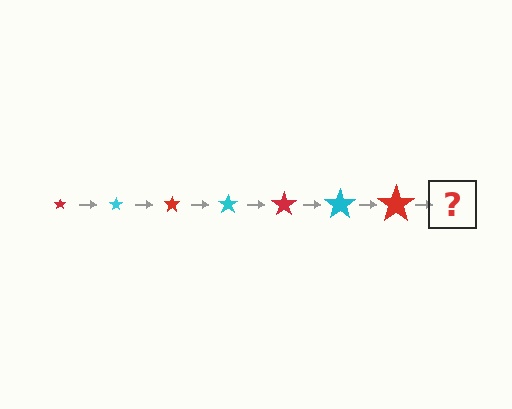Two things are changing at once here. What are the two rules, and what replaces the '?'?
The two rules are that the star grows larger each step and the color cycles through red and cyan. The '?' should be a cyan star, larger than the previous one.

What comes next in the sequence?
The next element should be a cyan star, larger than the previous one.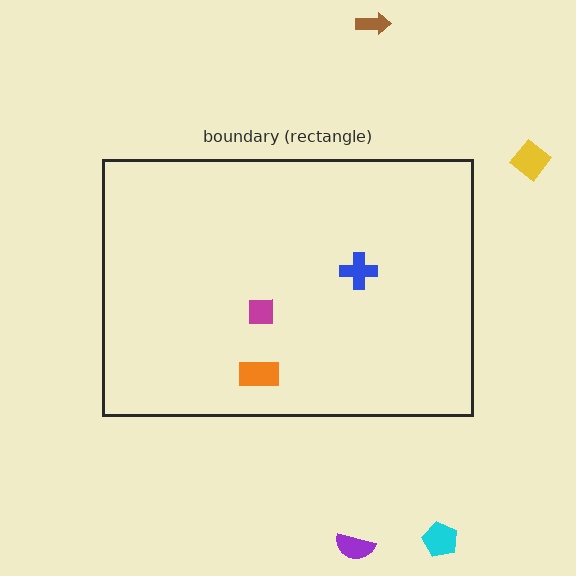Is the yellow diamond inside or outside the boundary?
Outside.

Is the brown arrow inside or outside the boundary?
Outside.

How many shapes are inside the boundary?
3 inside, 4 outside.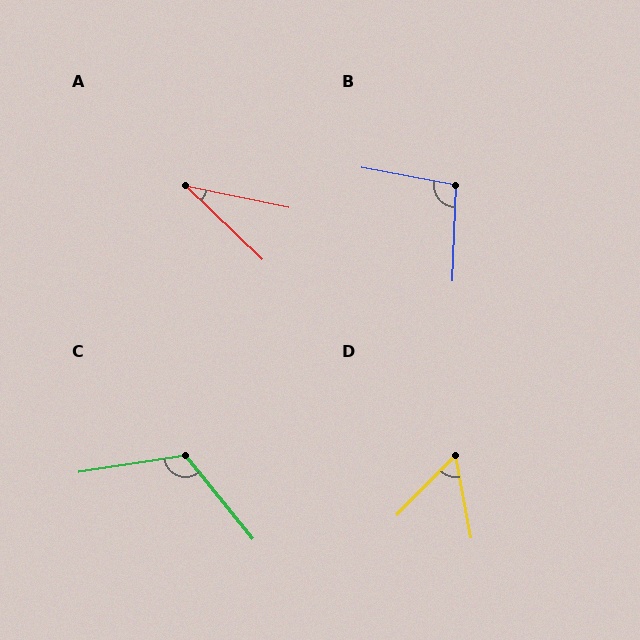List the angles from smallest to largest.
A (32°), D (55°), B (99°), C (120°).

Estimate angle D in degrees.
Approximately 55 degrees.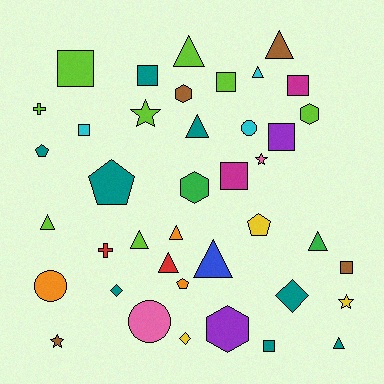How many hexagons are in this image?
There are 4 hexagons.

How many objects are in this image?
There are 40 objects.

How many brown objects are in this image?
There are 4 brown objects.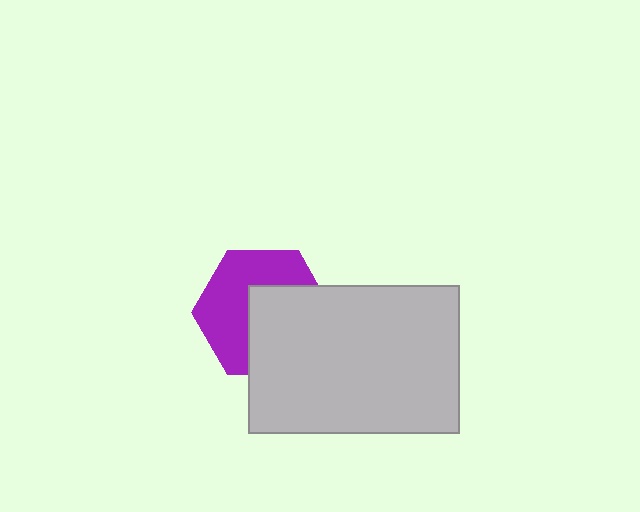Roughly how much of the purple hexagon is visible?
About half of it is visible (roughly 52%).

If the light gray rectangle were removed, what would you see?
You would see the complete purple hexagon.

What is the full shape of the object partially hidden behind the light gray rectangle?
The partially hidden object is a purple hexagon.